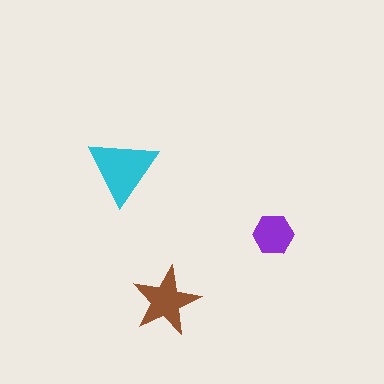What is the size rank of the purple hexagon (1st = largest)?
3rd.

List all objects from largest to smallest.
The cyan triangle, the brown star, the purple hexagon.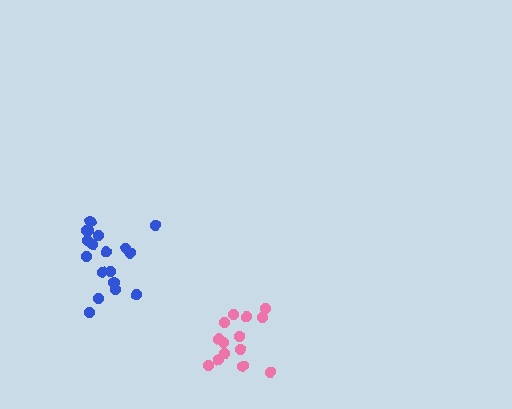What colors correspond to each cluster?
The clusters are colored: blue, pink.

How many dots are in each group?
Group 1: 18 dots, Group 2: 14 dots (32 total).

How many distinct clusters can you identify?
There are 2 distinct clusters.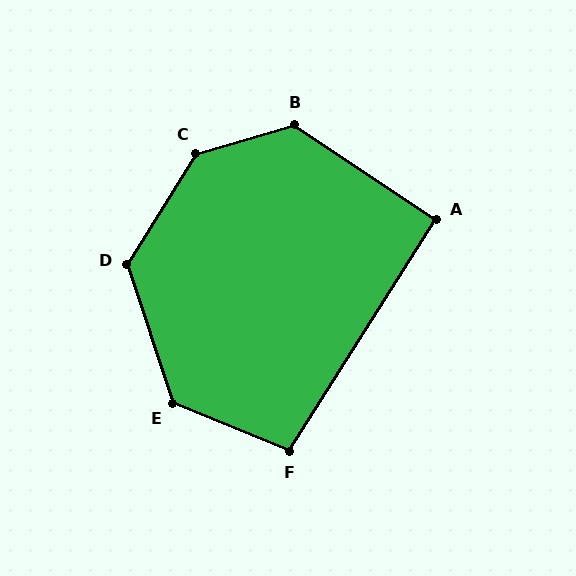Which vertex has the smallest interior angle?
A, at approximately 91 degrees.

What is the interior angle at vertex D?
Approximately 130 degrees (obtuse).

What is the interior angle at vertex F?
Approximately 100 degrees (obtuse).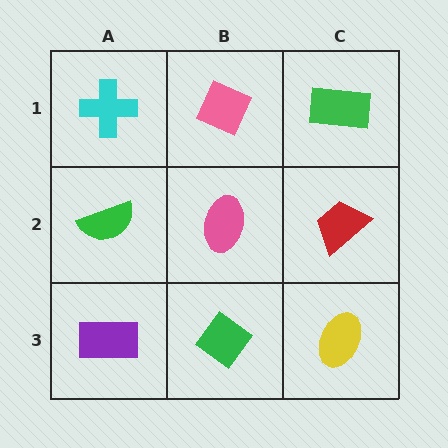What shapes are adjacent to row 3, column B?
A pink ellipse (row 2, column B), a purple rectangle (row 3, column A), a yellow ellipse (row 3, column C).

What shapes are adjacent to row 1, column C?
A red trapezoid (row 2, column C), a pink diamond (row 1, column B).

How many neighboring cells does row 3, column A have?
2.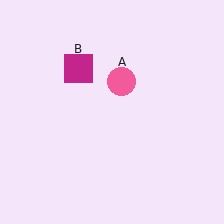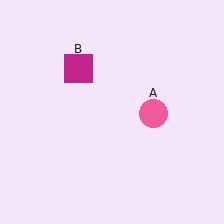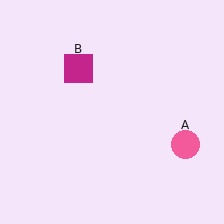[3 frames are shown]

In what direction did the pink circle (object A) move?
The pink circle (object A) moved down and to the right.